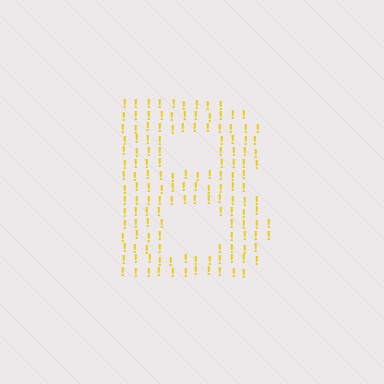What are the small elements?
The small elements are exclamation marks.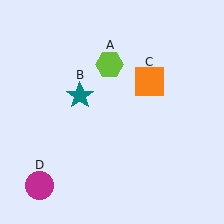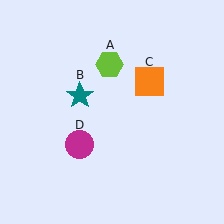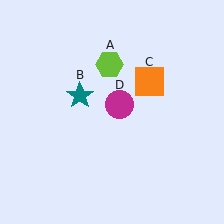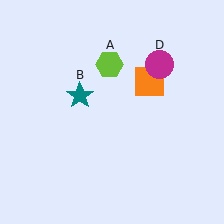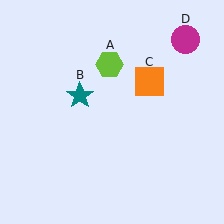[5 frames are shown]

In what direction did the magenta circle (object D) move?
The magenta circle (object D) moved up and to the right.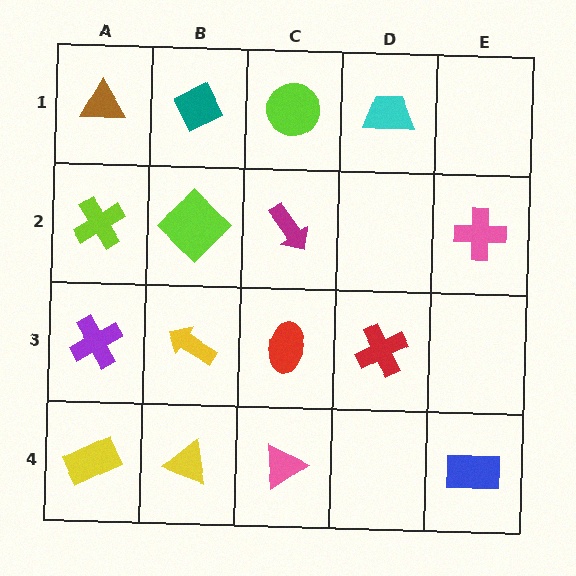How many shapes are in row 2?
4 shapes.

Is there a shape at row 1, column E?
No, that cell is empty.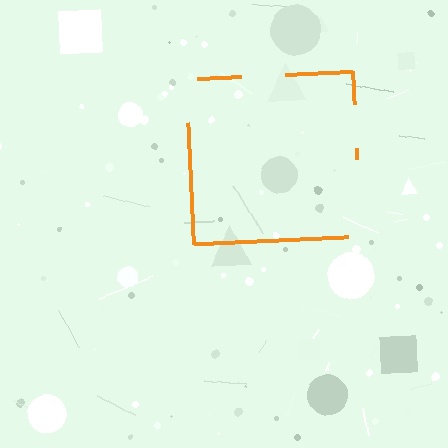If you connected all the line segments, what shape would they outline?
They would outline a square.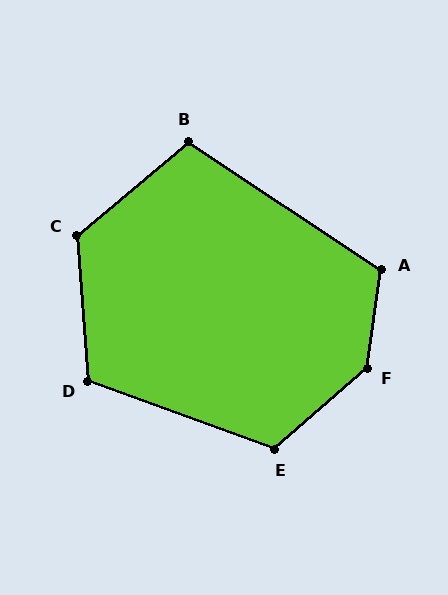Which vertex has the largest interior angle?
F, at approximately 139 degrees.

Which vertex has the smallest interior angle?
B, at approximately 106 degrees.